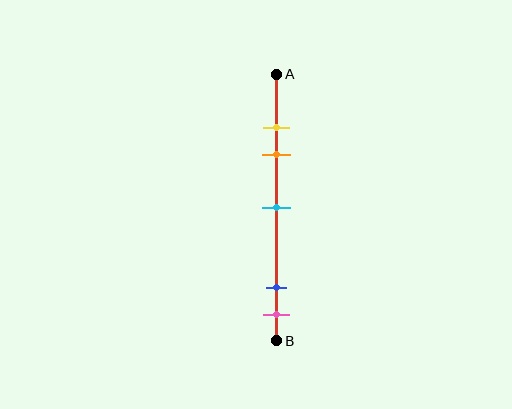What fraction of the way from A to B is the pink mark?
The pink mark is approximately 90% (0.9) of the way from A to B.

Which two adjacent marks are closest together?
The yellow and orange marks are the closest adjacent pair.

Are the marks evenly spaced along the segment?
No, the marks are not evenly spaced.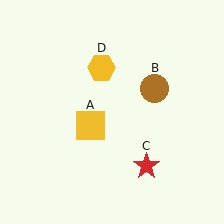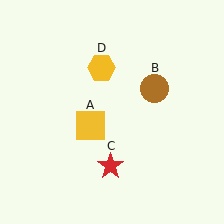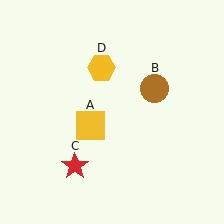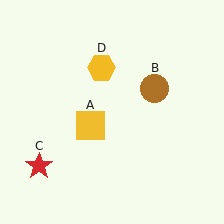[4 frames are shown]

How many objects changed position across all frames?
1 object changed position: red star (object C).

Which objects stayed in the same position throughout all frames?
Yellow square (object A) and brown circle (object B) and yellow hexagon (object D) remained stationary.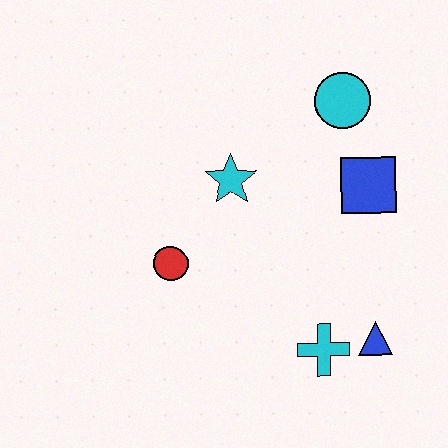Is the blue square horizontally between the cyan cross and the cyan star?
No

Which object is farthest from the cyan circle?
The cyan cross is farthest from the cyan circle.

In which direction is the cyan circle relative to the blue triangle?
The cyan circle is above the blue triangle.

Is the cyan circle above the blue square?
Yes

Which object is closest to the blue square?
The cyan circle is closest to the blue square.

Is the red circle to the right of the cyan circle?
No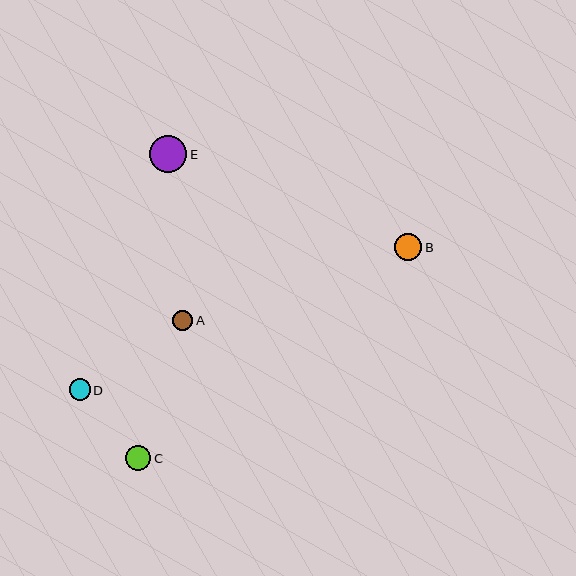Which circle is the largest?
Circle E is the largest with a size of approximately 37 pixels.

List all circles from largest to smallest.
From largest to smallest: E, B, C, D, A.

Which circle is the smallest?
Circle A is the smallest with a size of approximately 20 pixels.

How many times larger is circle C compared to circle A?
Circle C is approximately 1.2 times the size of circle A.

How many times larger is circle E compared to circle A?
Circle E is approximately 1.8 times the size of circle A.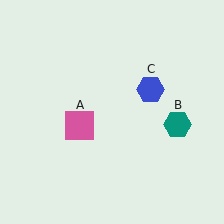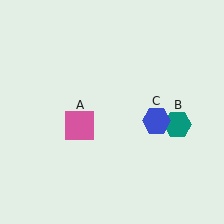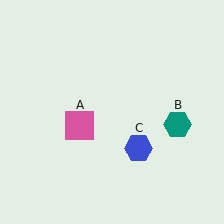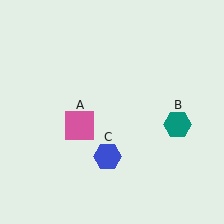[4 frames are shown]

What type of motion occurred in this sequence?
The blue hexagon (object C) rotated clockwise around the center of the scene.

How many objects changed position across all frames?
1 object changed position: blue hexagon (object C).